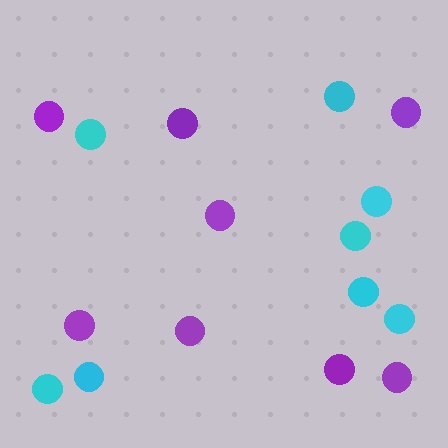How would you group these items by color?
There are 2 groups: one group of purple circles (8) and one group of cyan circles (8).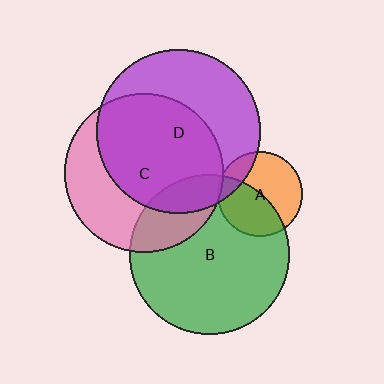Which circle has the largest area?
Circle D (purple).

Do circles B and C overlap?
Yes.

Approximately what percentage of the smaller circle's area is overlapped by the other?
Approximately 25%.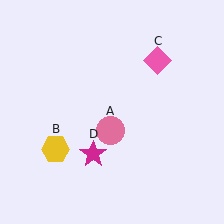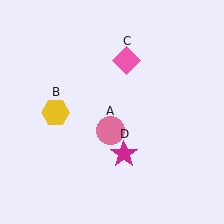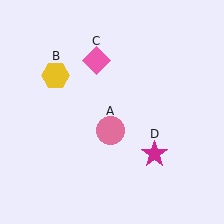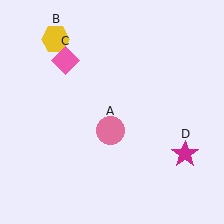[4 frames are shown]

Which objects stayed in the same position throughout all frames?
Pink circle (object A) remained stationary.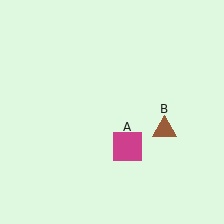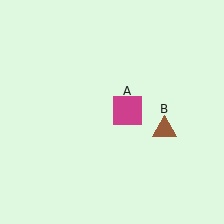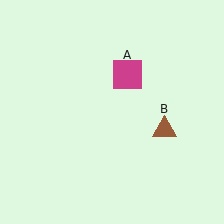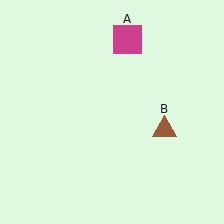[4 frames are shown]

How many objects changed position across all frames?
1 object changed position: magenta square (object A).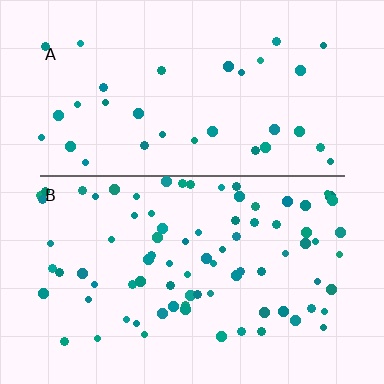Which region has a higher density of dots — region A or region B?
B (the bottom).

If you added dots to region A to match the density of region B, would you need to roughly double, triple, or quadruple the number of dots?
Approximately double.